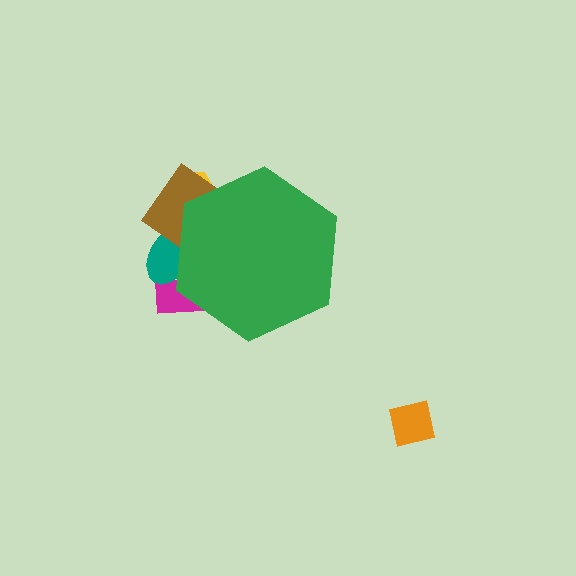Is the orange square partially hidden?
No, the orange square is fully visible.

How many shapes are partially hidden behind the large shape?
4 shapes are partially hidden.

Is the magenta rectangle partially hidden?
Yes, the magenta rectangle is partially hidden behind the green hexagon.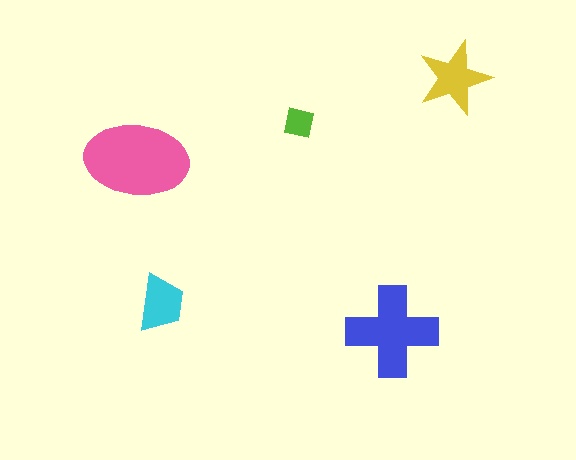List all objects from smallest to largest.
The lime square, the cyan trapezoid, the yellow star, the blue cross, the pink ellipse.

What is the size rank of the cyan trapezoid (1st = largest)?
4th.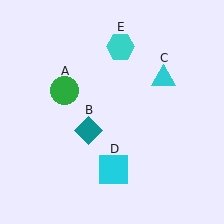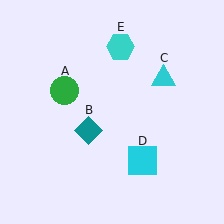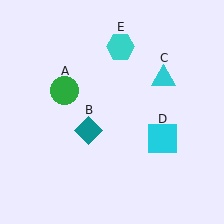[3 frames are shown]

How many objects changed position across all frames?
1 object changed position: cyan square (object D).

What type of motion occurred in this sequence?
The cyan square (object D) rotated counterclockwise around the center of the scene.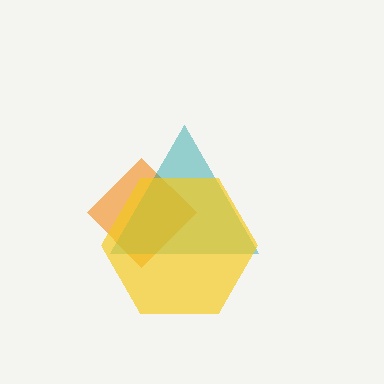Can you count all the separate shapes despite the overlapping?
Yes, there are 3 separate shapes.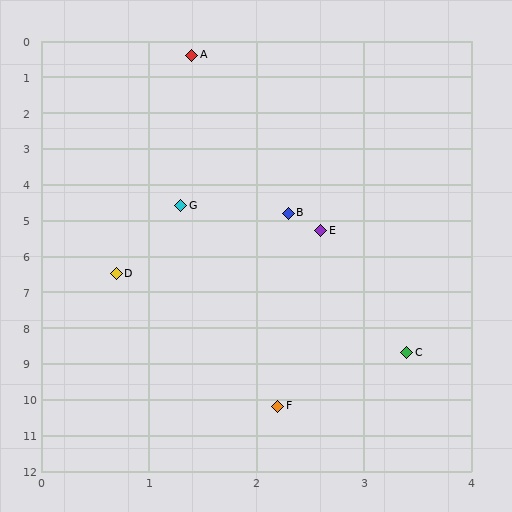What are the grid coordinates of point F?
Point F is at approximately (2.2, 10.2).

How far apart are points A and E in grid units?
Points A and E are about 5.0 grid units apart.